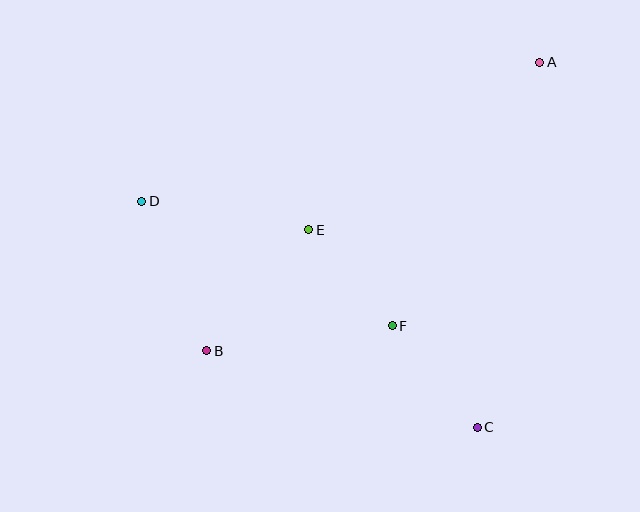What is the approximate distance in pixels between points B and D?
The distance between B and D is approximately 163 pixels.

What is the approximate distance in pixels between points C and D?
The distance between C and D is approximately 404 pixels.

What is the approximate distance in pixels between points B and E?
The distance between B and E is approximately 159 pixels.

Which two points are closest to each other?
Points E and F are closest to each other.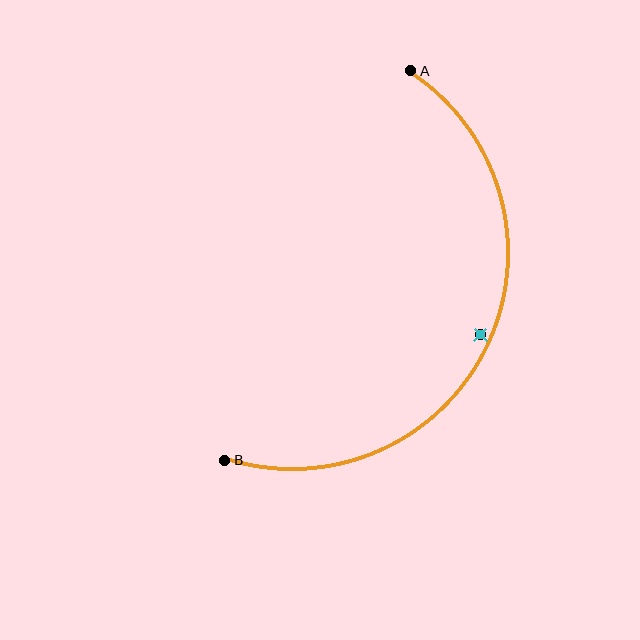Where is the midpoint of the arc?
The arc midpoint is the point on the curve farthest from the straight line joining A and B. It sits to the right of that line.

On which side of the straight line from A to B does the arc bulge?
The arc bulges to the right of the straight line connecting A and B.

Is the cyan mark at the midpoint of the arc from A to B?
No — the cyan mark does not lie on the arc at all. It sits slightly inside the curve.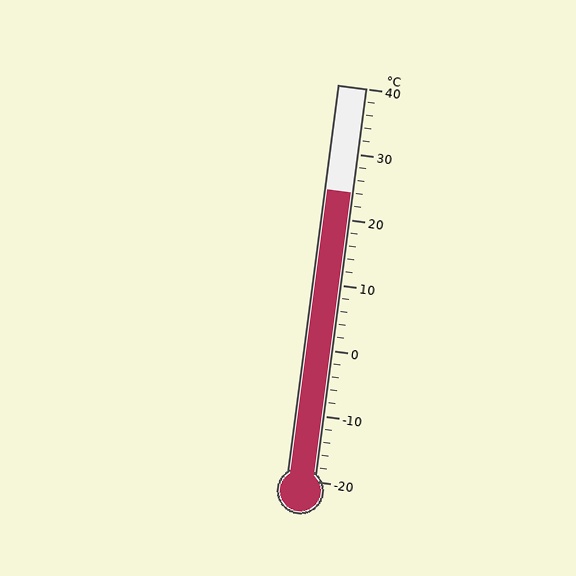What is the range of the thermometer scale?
The thermometer scale ranges from -20°C to 40°C.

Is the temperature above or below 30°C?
The temperature is below 30°C.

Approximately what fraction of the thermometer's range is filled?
The thermometer is filled to approximately 75% of its range.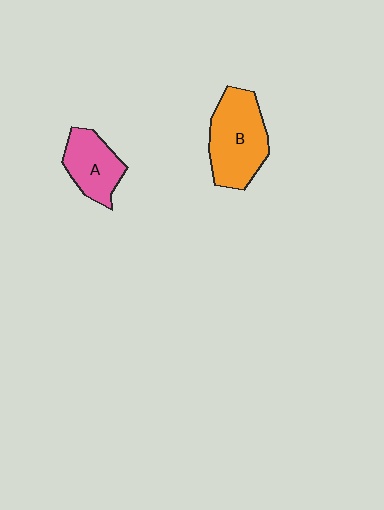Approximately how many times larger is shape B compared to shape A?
Approximately 1.5 times.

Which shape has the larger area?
Shape B (orange).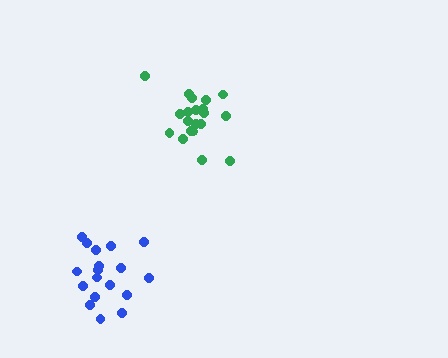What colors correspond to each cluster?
The clusters are colored: green, blue.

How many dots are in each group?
Group 1: 20 dots, Group 2: 18 dots (38 total).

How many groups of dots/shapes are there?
There are 2 groups.